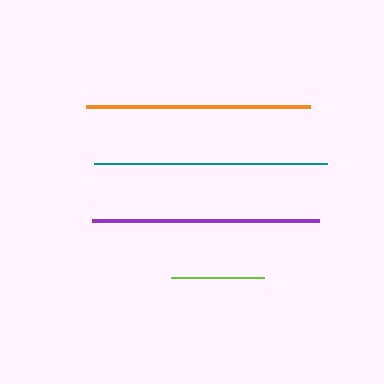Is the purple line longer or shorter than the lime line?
The purple line is longer than the lime line.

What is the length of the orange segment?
The orange segment is approximately 223 pixels long.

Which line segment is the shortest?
The lime line is the shortest at approximately 93 pixels.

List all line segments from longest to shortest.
From longest to shortest: teal, purple, orange, lime.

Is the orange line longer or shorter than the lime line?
The orange line is longer than the lime line.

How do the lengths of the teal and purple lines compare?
The teal and purple lines are approximately the same length.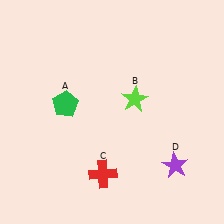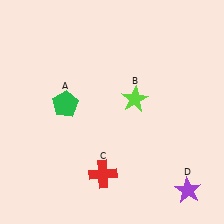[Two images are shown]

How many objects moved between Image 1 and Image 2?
1 object moved between the two images.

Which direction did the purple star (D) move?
The purple star (D) moved down.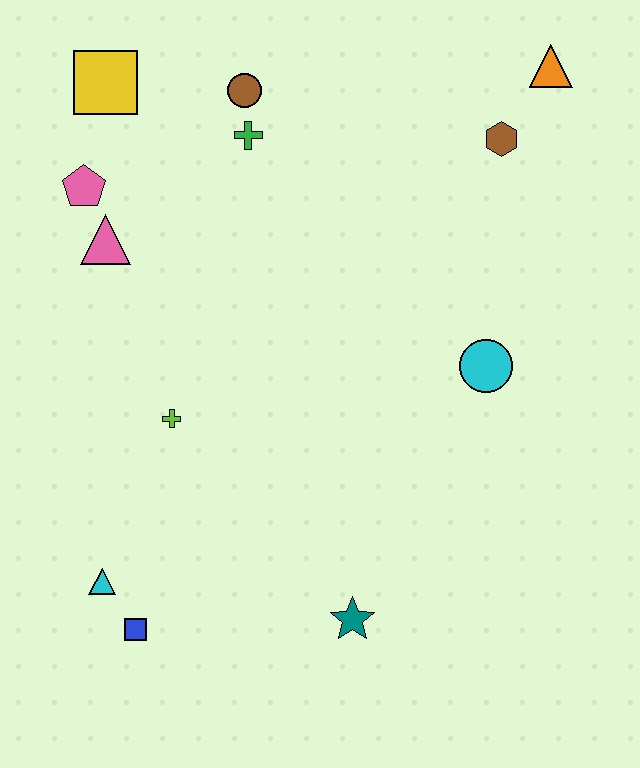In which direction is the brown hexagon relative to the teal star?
The brown hexagon is above the teal star.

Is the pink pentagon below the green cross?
Yes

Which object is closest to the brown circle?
The green cross is closest to the brown circle.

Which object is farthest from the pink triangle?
The orange triangle is farthest from the pink triangle.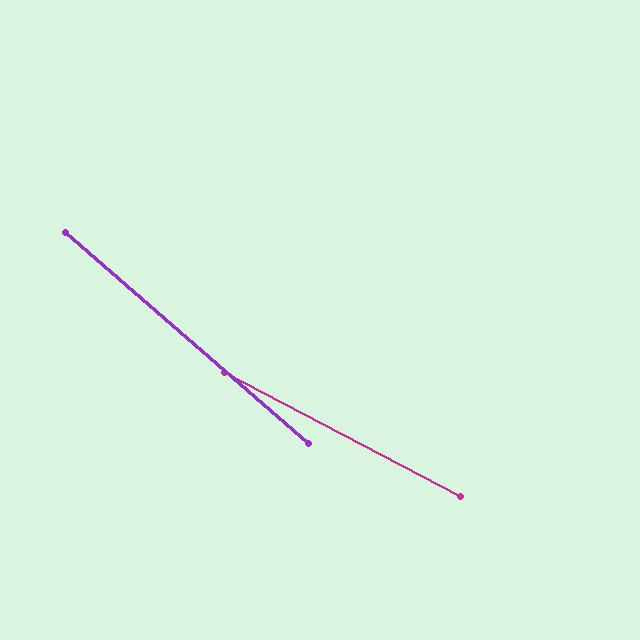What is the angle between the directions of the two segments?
Approximately 13 degrees.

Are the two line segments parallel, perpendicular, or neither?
Neither parallel nor perpendicular — they differ by about 13°.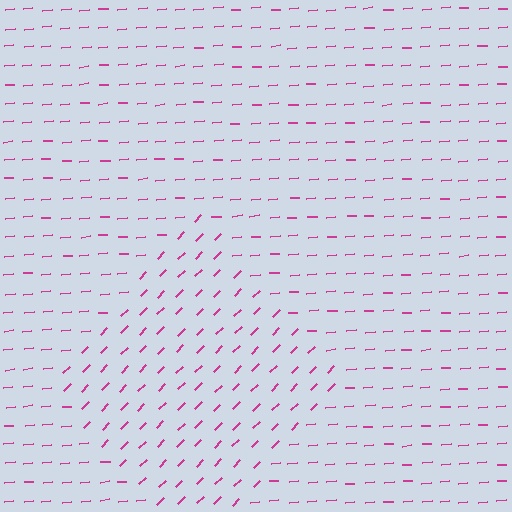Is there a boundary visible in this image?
Yes, there is a texture boundary formed by a change in line orientation.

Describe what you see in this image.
The image is filled with small magenta line segments. A diamond region in the image has lines oriented differently from the surrounding lines, creating a visible texture boundary.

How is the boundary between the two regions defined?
The boundary is defined purely by a change in line orientation (approximately 40 degrees difference). All lines are the same color and thickness.